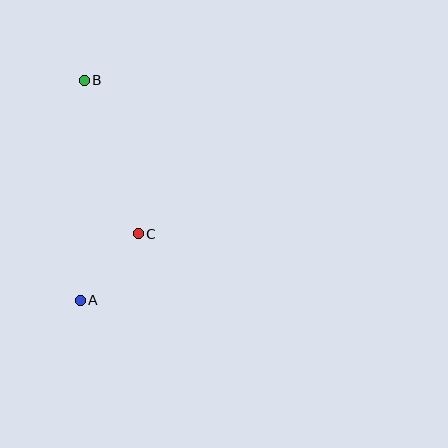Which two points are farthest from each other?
Points A and B are farthest from each other.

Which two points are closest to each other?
Points A and C are closest to each other.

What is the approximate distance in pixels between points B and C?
The distance between B and C is approximately 162 pixels.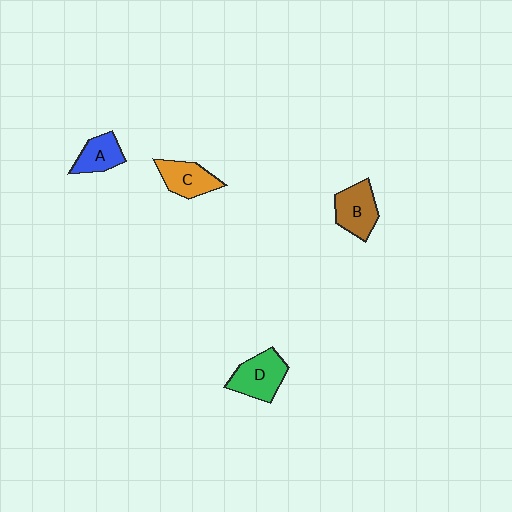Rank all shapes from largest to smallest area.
From largest to smallest: D (green), B (brown), C (orange), A (blue).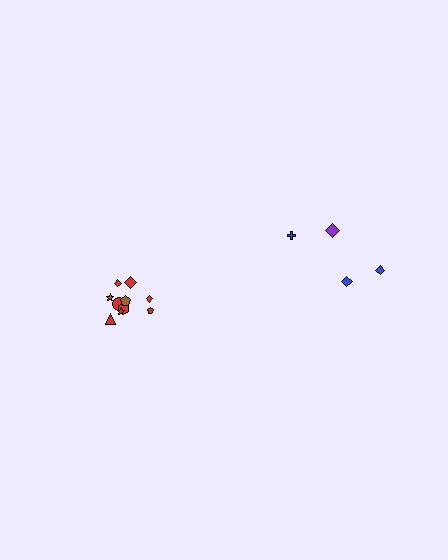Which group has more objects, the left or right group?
The left group.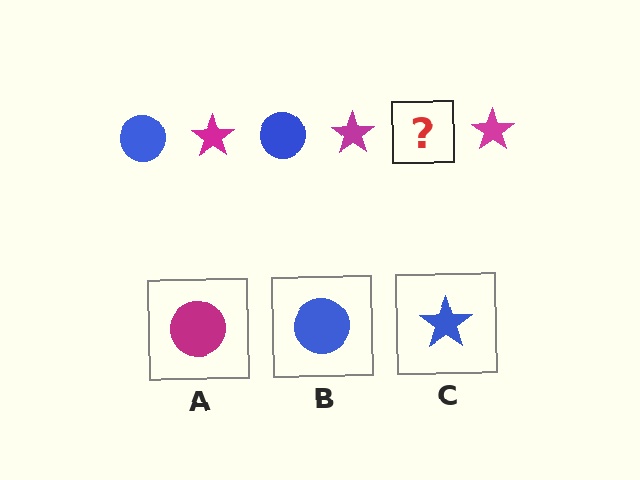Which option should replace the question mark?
Option B.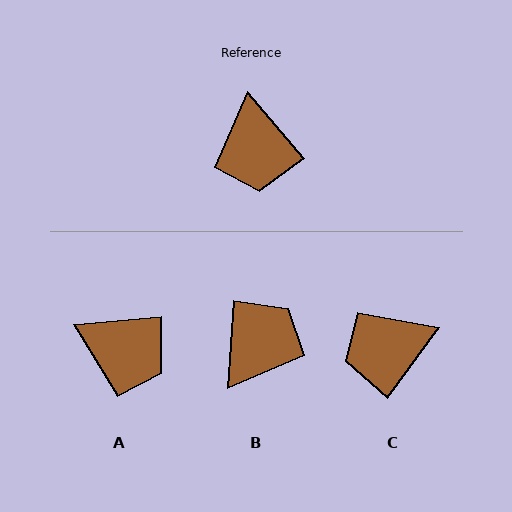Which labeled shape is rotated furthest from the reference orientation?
B, about 136 degrees away.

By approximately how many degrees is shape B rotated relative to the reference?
Approximately 136 degrees counter-clockwise.